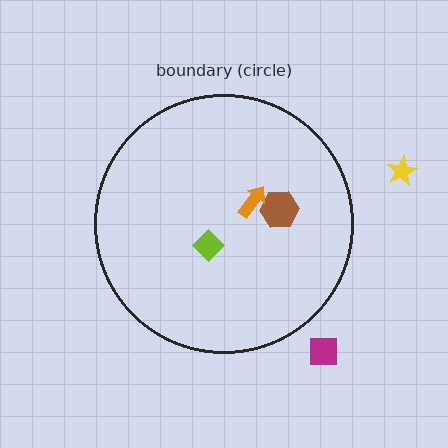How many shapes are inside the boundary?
3 inside, 2 outside.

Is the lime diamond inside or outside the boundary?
Inside.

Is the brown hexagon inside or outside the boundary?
Inside.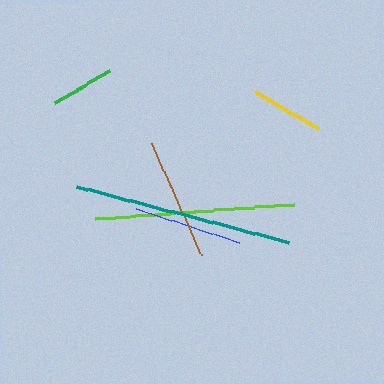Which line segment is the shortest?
The green line is the shortest at approximately 64 pixels.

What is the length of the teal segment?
The teal segment is approximately 220 pixels long.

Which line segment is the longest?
The teal line is the longest at approximately 220 pixels.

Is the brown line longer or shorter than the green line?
The brown line is longer than the green line.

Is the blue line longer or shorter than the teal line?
The teal line is longer than the blue line.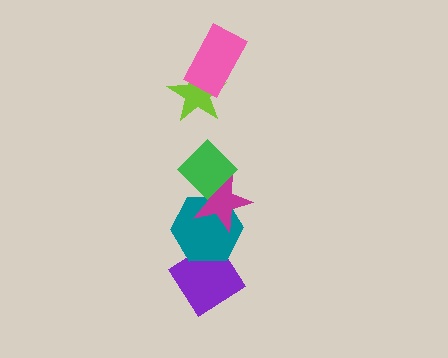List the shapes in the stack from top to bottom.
From top to bottom: the pink rectangle, the lime star, the green diamond, the magenta star, the teal hexagon, the purple diamond.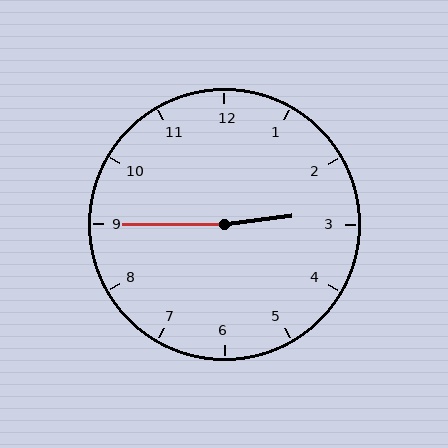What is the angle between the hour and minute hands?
Approximately 172 degrees.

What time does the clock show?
2:45.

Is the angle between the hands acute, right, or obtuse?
It is obtuse.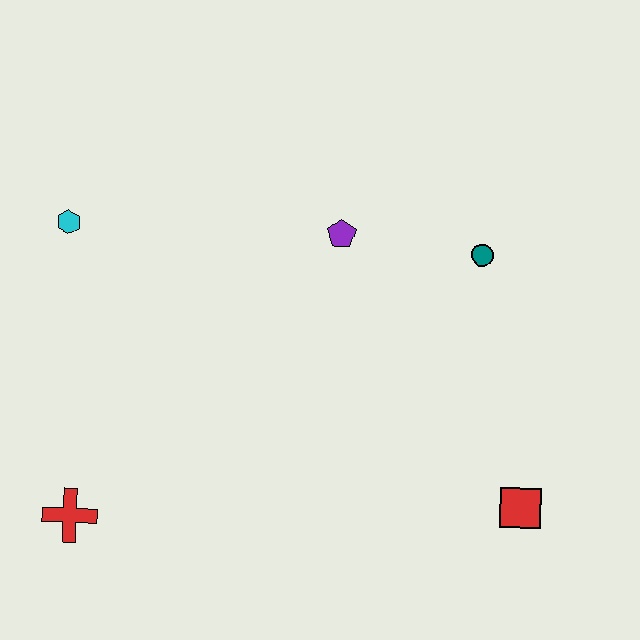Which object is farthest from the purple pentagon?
The red cross is farthest from the purple pentagon.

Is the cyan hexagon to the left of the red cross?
Yes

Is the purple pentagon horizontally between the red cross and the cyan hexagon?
No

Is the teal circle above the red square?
Yes